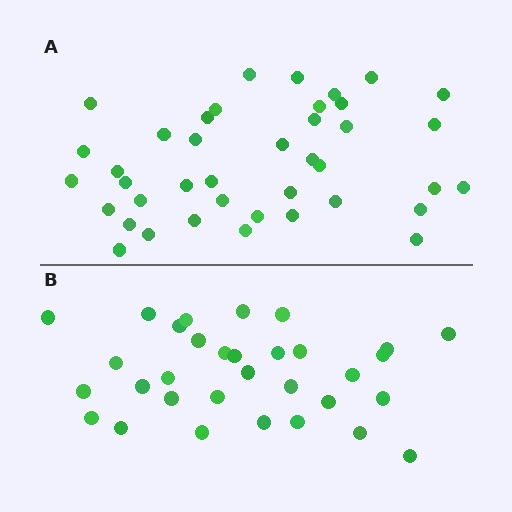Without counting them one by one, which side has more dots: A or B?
Region A (the top region) has more dots.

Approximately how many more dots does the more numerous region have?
Region A has roughly 8 or so more dots than region B.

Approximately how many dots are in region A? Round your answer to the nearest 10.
About 40 dots.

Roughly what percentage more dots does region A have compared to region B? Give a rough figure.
About 25% more.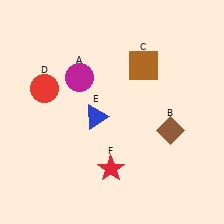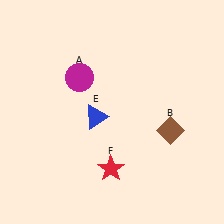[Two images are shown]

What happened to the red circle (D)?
The red circle (D) was removed in Image 2. It was in the top-left area of Image 1.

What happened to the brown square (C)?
The brown square (C) was removed in Image 2. It was in the top-right area of Image 1.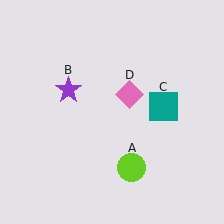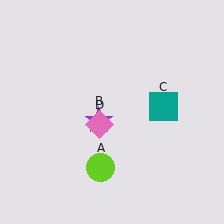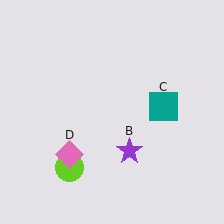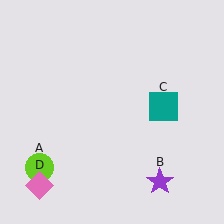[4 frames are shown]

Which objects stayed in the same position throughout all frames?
Teal square (object C) remained stationary.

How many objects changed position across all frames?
3 objects changed position: lime circle (object A), purple star (object B), pink diamond (object D).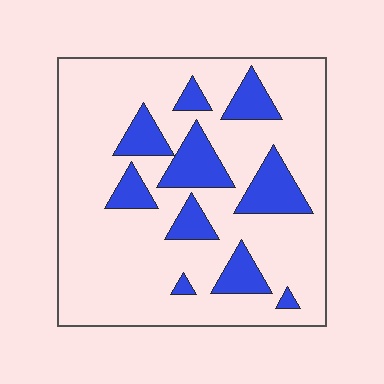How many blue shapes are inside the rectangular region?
10.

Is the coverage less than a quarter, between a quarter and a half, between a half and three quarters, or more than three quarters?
Less than a quarter.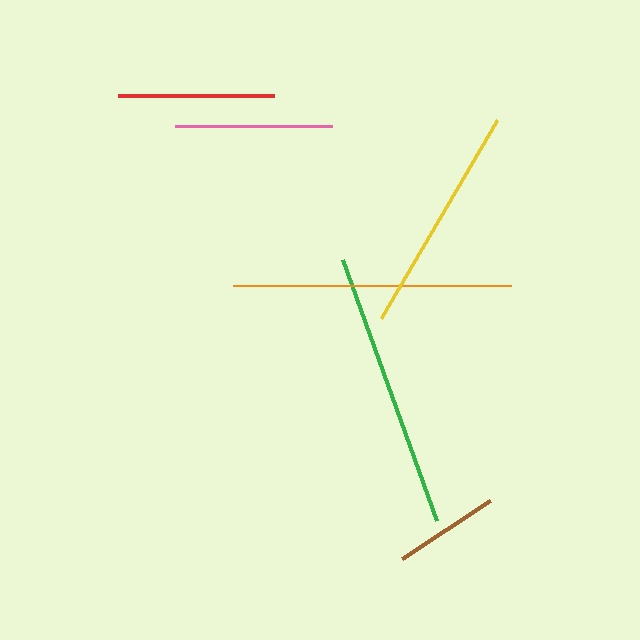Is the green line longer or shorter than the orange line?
The orange line is longer than the green line.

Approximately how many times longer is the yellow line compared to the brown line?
The yellow line is approximately 2.2 times the length of the brown line.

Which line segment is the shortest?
The brown line is the shortest at approximately 105 pixels.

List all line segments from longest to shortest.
From longest to shortest: orange, green, yellow, pink, red, brown.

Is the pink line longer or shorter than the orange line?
The orange line is longer than the pink line.